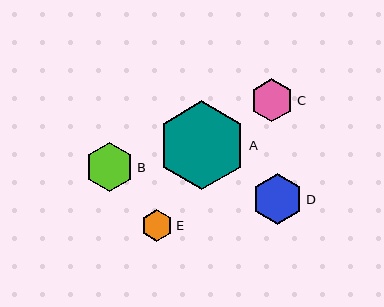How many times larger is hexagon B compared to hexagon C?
Hexagon B is approximately 1.1 times the size of hexagon C.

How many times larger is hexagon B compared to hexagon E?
Hexagon B is approximately 1.5 times the size of hexagon E.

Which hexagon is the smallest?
Hexagon E is the smallest with a size of approximately 31 pixels.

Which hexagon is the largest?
Hexagon A is the largest with a size of approximately 89 pixels.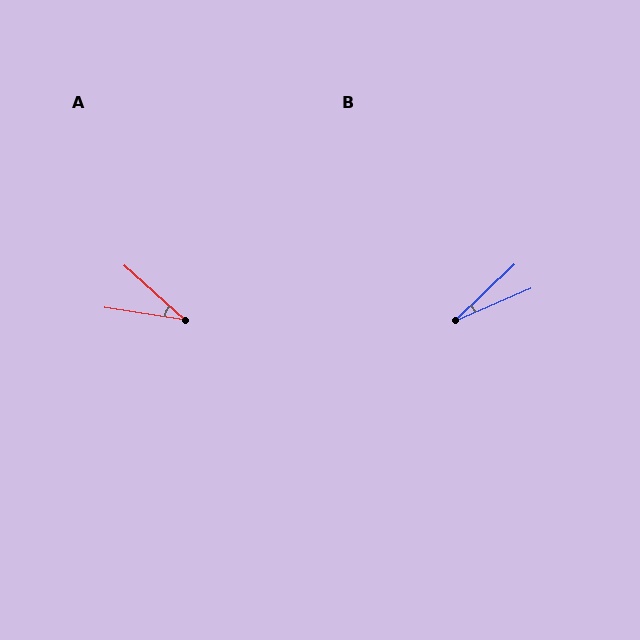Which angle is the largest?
A, at approximately 33 degrees.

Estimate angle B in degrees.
Approximately 20 degrees.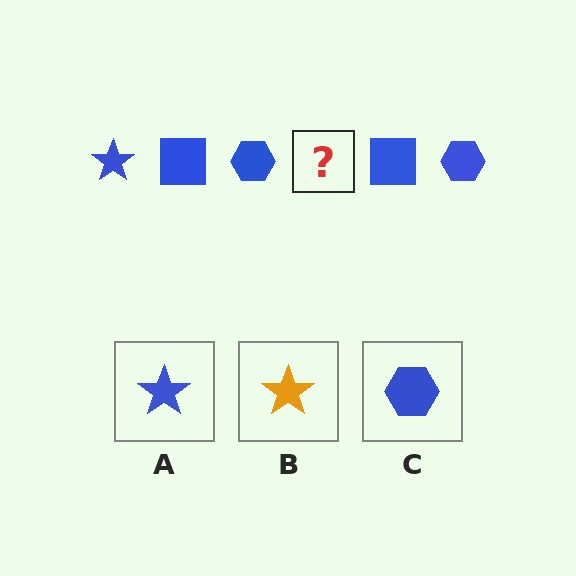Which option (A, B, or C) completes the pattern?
A.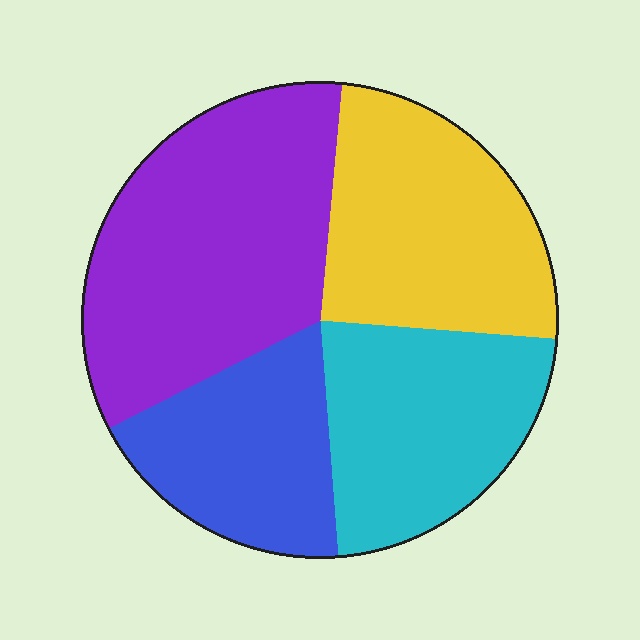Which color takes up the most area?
Purple, at roughly 35%.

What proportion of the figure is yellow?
Yellow covers around 25% of the figure.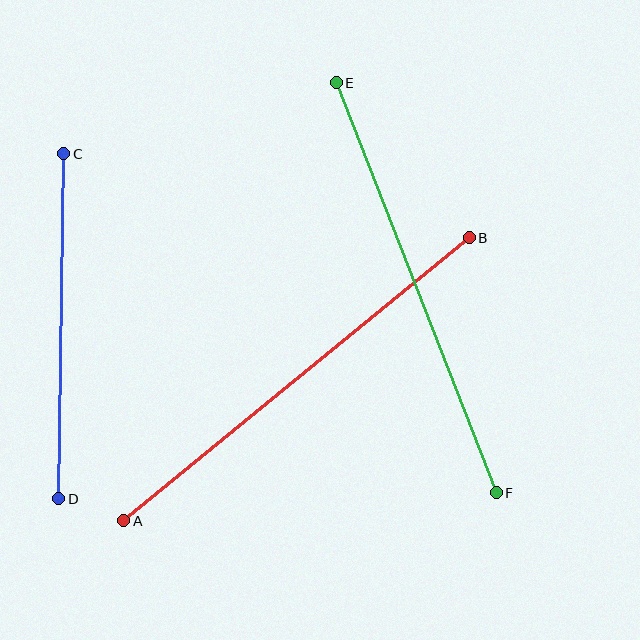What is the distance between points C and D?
The distance is approximately 345 pixels.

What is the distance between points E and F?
The distance is approximately 440 pixels.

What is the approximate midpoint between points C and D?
The midpoint is at approximately (61, 326) pixels.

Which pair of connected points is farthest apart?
Points A and B are farthest apart.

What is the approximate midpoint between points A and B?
The midpoint is at approximately (297, 379) pixels.